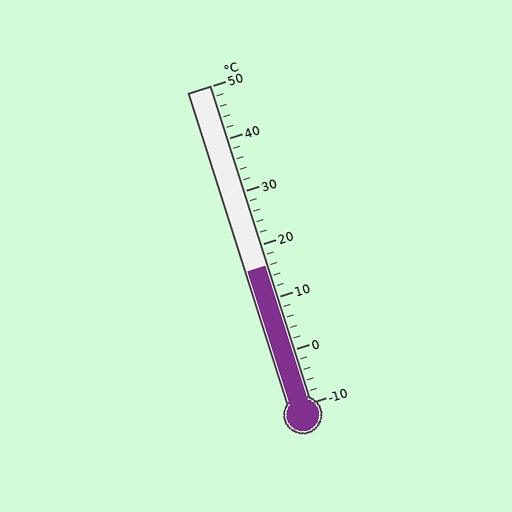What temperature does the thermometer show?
The thermometer shows approximately 16°C.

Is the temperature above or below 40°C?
The temperature is below 40°C.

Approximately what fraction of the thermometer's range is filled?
The thermometer is filled to approximately 45% of its range.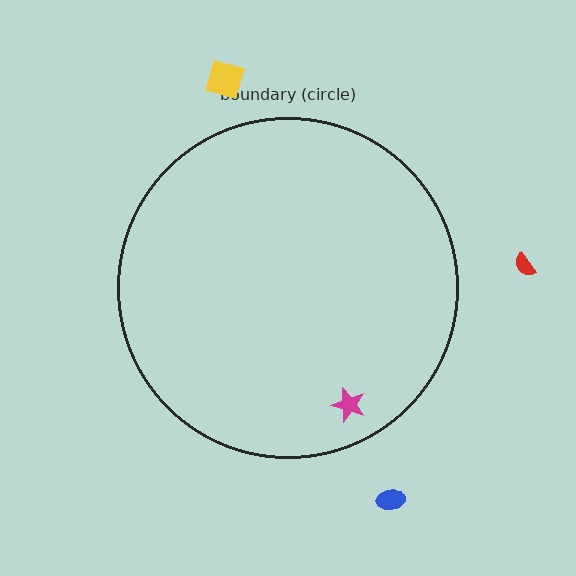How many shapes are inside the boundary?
1 inside, 3 outside.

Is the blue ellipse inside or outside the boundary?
Outside.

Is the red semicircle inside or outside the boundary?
Outside.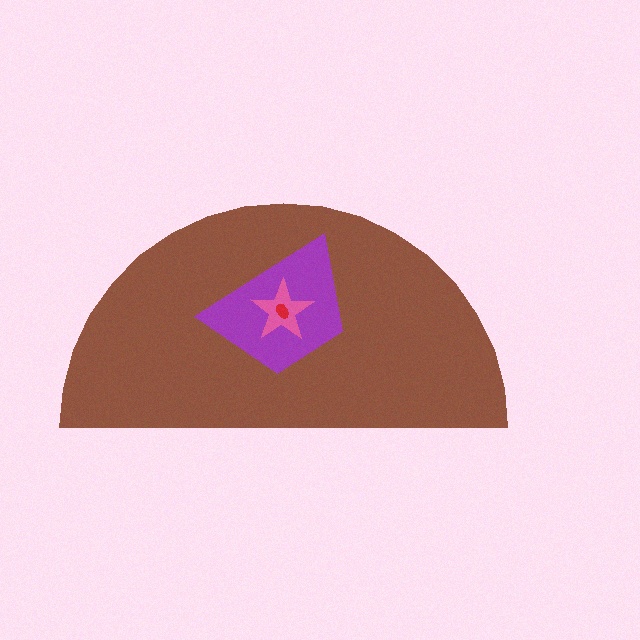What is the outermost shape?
The brown semicircle.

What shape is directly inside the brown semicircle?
The purple trapezoid.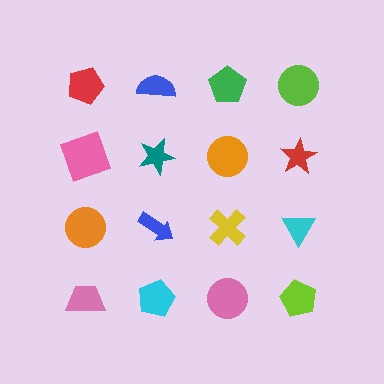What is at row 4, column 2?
A cyan pentagon.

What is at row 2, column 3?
An orange circle.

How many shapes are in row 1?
4 shapes.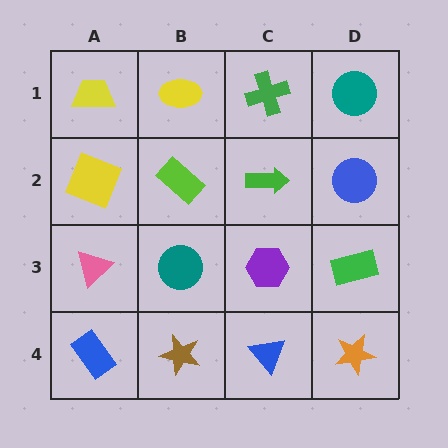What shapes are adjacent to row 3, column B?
A lime rectangle (row 2, column B), a brown star (row 4, column B), a pink triangle (row 3, column A), a purple hexagon (row 3, column C).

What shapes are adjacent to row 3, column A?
A yellow square (row 2, column A), a blue rectangle (row 4, column A), a teal circle (row 3, column B).